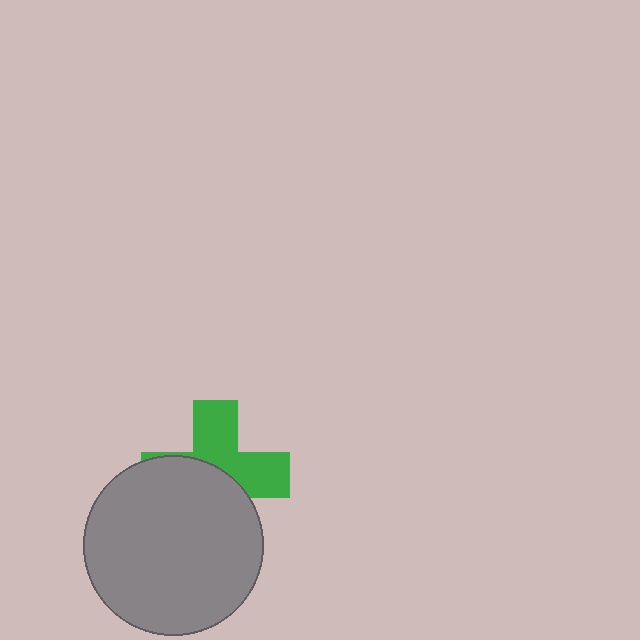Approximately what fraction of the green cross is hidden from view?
Roughly 52% of the green cross is hidden behind the gray circle.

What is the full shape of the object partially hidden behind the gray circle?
The partially hidden object is a green cross.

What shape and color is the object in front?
The object in front is a gray circle.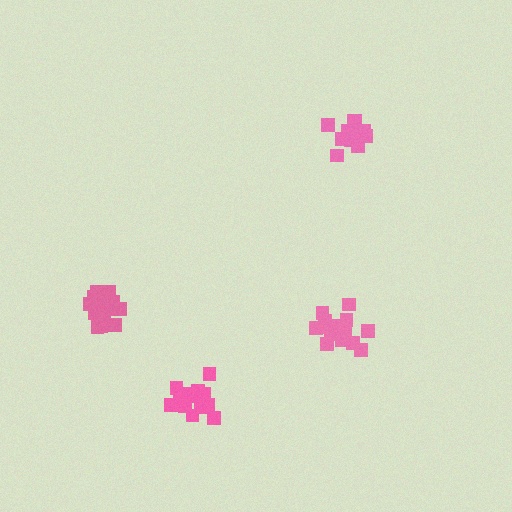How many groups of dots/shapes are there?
There are 4 groups.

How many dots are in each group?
Group 1: 16 dots, Group 2: 14 dots, Group 3: 14 dots, Group 4: 15 dots (59 total).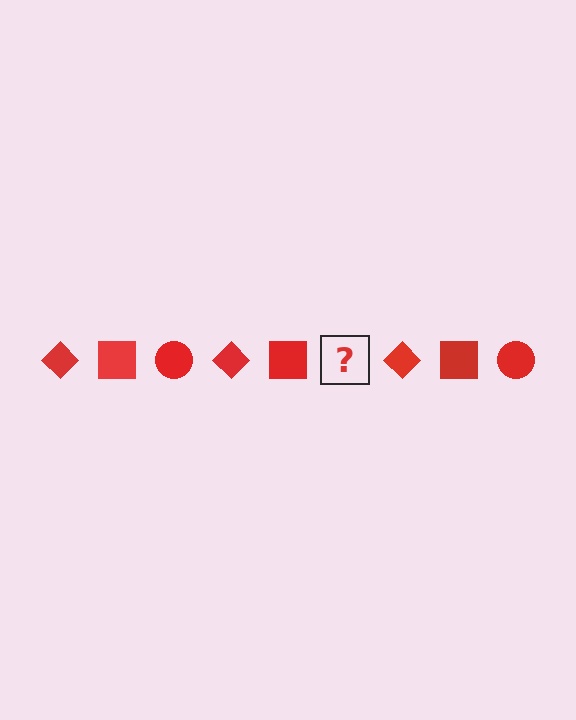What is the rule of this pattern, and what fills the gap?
The rule is that the pattern cycles through diamond, square, circle shapes in red. The gap should be filled with a red circle.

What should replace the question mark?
The question mark should be replaced with a red circle.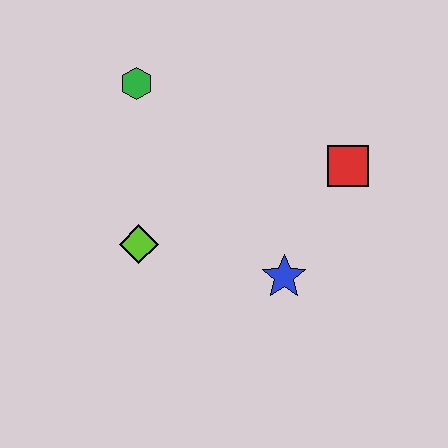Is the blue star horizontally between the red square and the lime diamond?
Yes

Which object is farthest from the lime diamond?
The red square is farthest from the lime diamond.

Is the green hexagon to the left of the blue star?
Yes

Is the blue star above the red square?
No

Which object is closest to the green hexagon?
The lime diamond is closest to the green hexagon.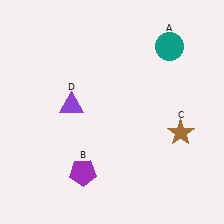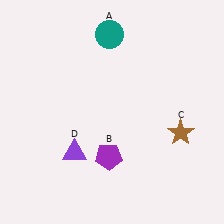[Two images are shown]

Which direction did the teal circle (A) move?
The teal circle (A) moved left.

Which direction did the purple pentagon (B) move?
The purple pentagon (B) moved right.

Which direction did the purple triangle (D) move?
The purple triangle (D) moved down.